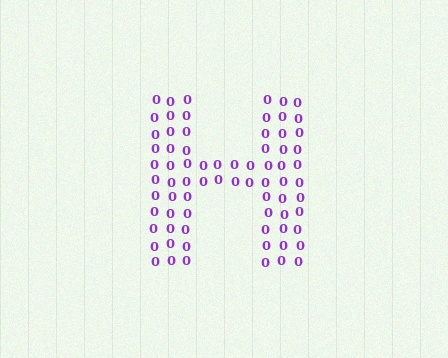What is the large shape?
The large shape is the letter H.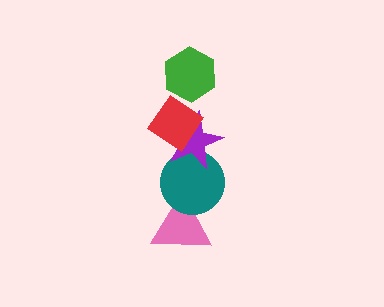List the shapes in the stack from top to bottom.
From top to bottom: the green hexagon, the red diamond, the purple star, the teal circle, the pink triangle.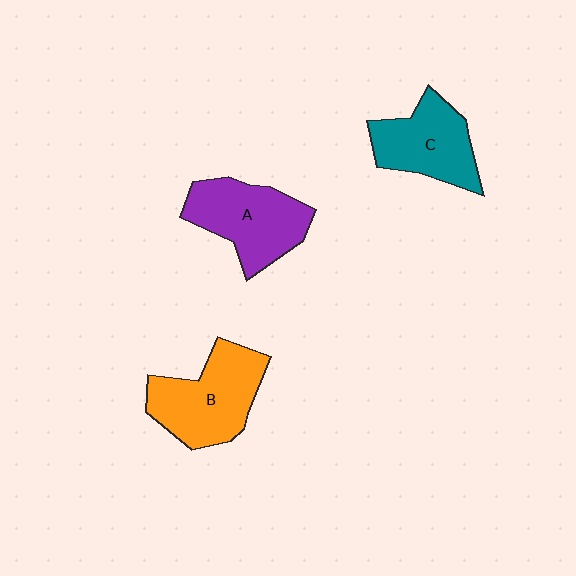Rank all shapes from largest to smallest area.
From largest to smallest: B (orange), A (purple), C (teal).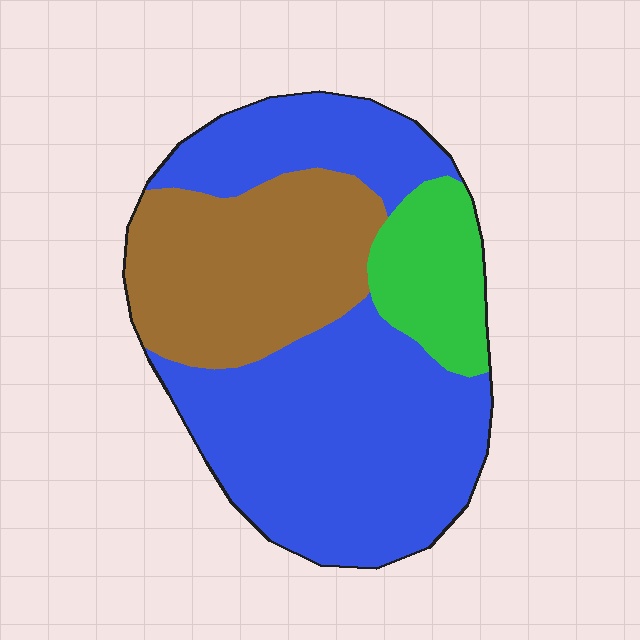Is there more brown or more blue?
Blue.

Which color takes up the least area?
Green, at roughly 15%.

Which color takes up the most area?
Blue, at roughly 60%.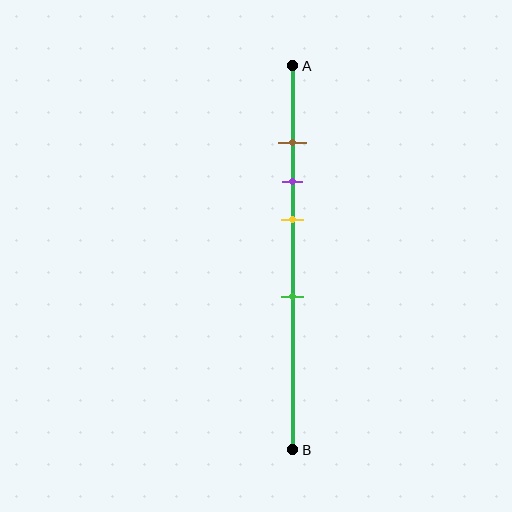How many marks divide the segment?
There are 4 marks dividing the segment.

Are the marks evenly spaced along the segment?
No, the marks are not evenly spaced.